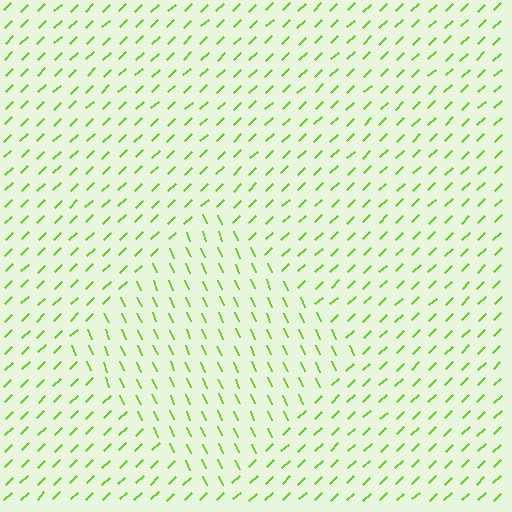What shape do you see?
I see a diamond.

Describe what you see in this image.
The image is filled with small lime line segments. A diamond region in the image has lines oriented differently from the surrounding lines, creating a visible texture boundary.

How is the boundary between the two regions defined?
The boundary is defined purely by a change in line orientation (approximately 70 degrees difference). All lines are the same color and thickness.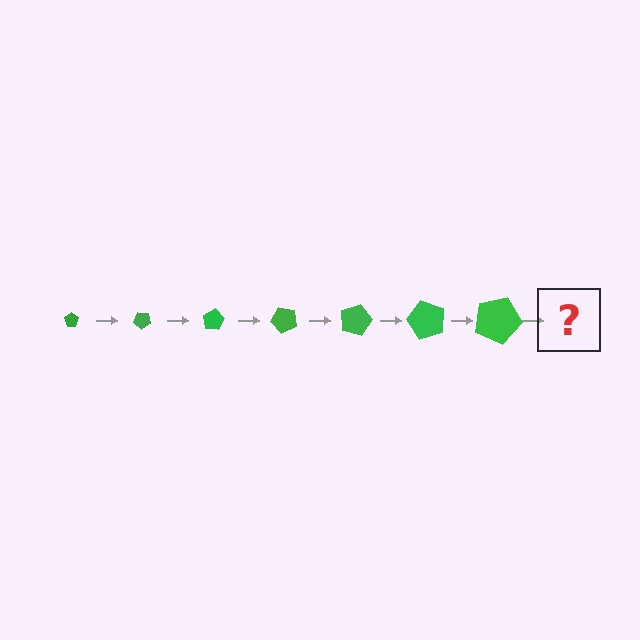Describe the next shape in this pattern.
It should be a pentagon, larger than the previous one and rotated 280 degrees from the start.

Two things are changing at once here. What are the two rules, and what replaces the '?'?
The two rules are that the pentagon grows larger each step and it rotates 40 degrees each step. The '?' should be a pentagon, larger than the previous one and rotated 280 degrees from the start.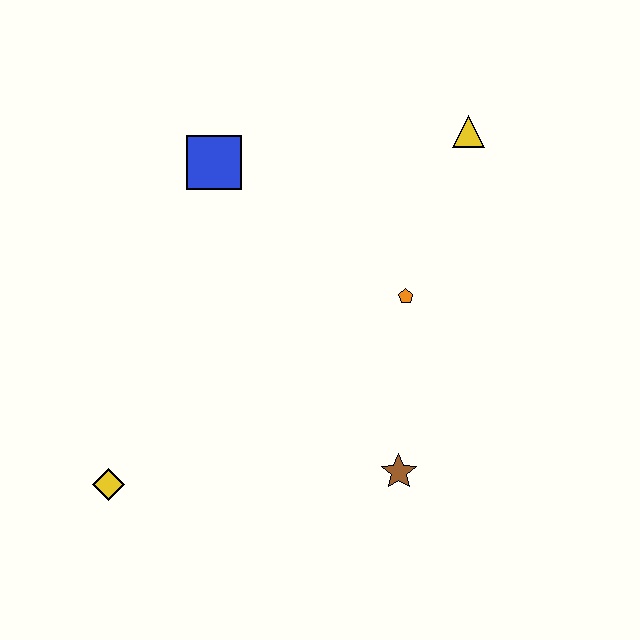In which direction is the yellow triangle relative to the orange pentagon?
The yellow triangle is above the orange pentagon.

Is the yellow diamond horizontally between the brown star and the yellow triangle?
No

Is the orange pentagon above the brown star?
Yes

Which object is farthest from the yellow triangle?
The yellow diamond is farthest from the yellow triangle.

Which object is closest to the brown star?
The orange pentagon is closest to the brown star.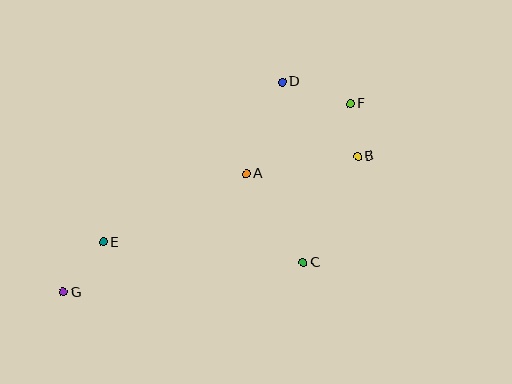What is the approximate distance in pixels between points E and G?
The distance between E and G is approximately 64 pixels.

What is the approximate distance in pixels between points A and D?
The distance between A and D is approximately 99 pixels.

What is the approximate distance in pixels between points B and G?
The distance between B and G is approximately 324 pixels.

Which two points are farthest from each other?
Points F and G are farthest from each other.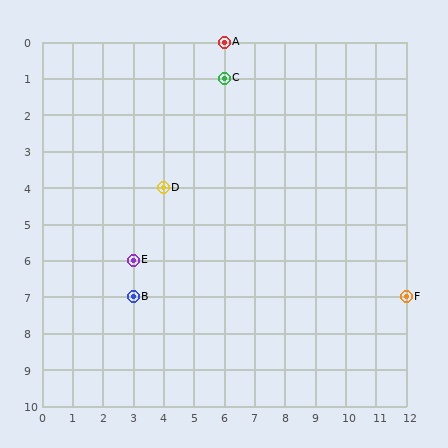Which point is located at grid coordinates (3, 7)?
Point B is at (3, 7).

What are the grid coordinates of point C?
Point C is at grid coordinates (6, 1).